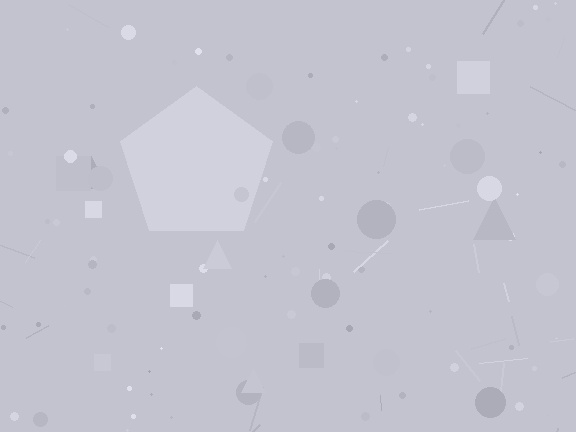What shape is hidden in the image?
A pentagon is hidden in the image.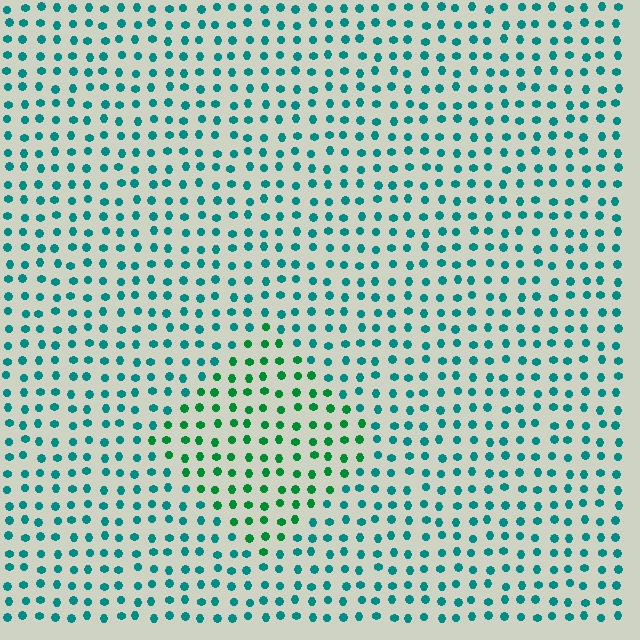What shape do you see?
I see a diamond.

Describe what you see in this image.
The image is filled with small teal elements in a uniform arrangement. A diamond-shaped region is visible where the elements are tinted to a slightly different hue, forming a subtle color boundary.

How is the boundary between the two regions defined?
The boundary is defined purely by a slight shift in hue (about 35 degrees). Spacing, size, and orientation are identical on both sides.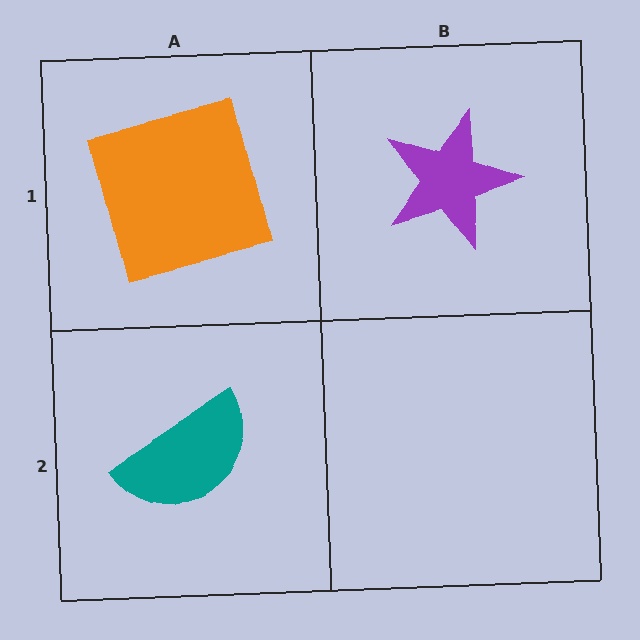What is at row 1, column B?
A purple star.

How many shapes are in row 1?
2 shapes.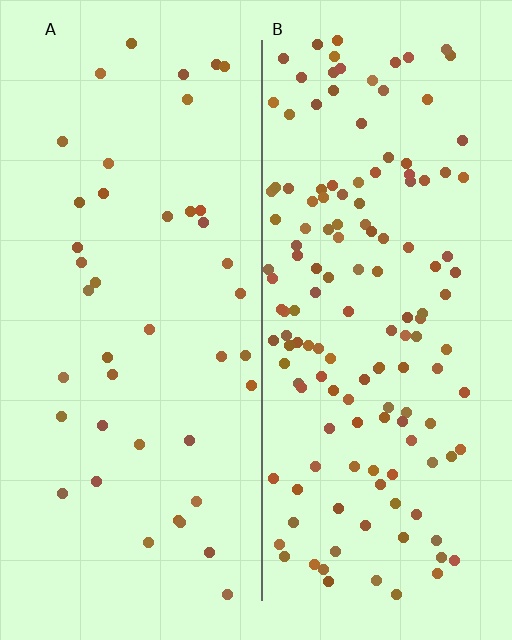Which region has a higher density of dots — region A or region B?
B (the right).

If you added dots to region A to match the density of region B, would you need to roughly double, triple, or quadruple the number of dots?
Approximately triple.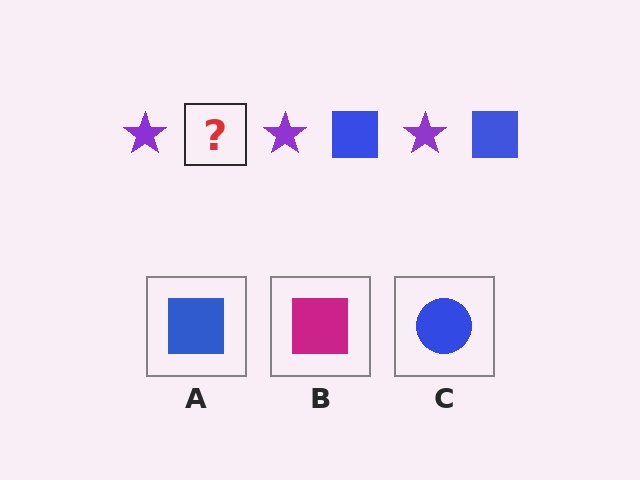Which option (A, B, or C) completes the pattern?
A.